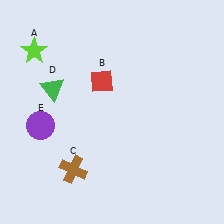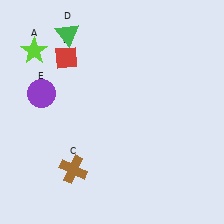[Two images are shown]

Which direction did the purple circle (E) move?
The purple circle (E) moved up.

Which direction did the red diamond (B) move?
The red diamond (B) moved left.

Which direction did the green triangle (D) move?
The green triangle (D) moved up.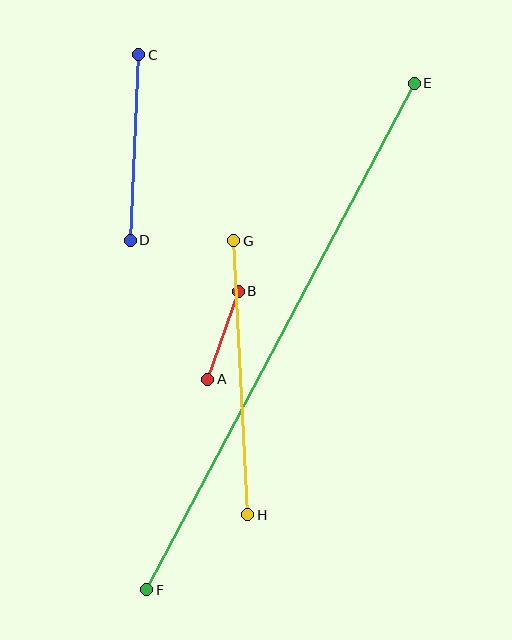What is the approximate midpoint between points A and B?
The midpoint is at approximately (223, 335) pixels.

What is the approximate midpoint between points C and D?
The midpoint is at approximately (135, 148) pixels.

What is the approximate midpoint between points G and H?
The midpoint is at approximately (241, 378) pixels.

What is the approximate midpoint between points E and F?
The midpoint is at approximately (280, 336) pixels.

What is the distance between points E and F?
The distance is approximately 573 pixels.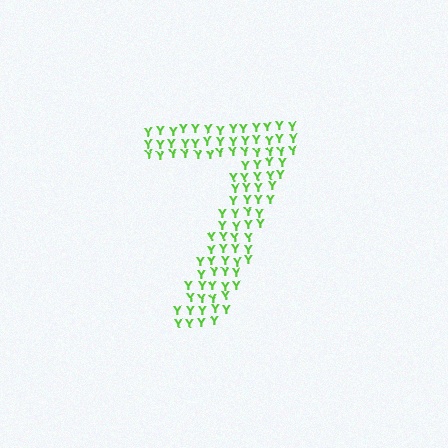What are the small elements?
The small elements are letter Y's.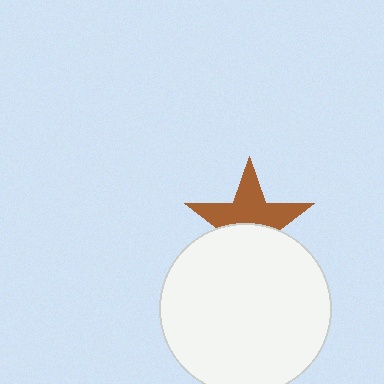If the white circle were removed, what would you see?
You would see the complete brown star.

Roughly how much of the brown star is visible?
About half of it is visible (roughly 55%).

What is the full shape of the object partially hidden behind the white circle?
The partially hidden object is a brown star.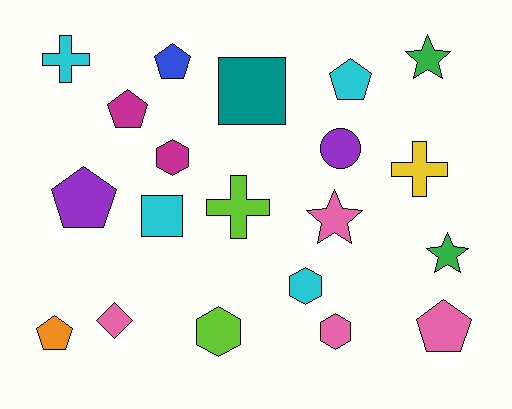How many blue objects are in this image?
There is 1 blue object.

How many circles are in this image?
There is 1 circle.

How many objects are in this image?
There are 20 objects.